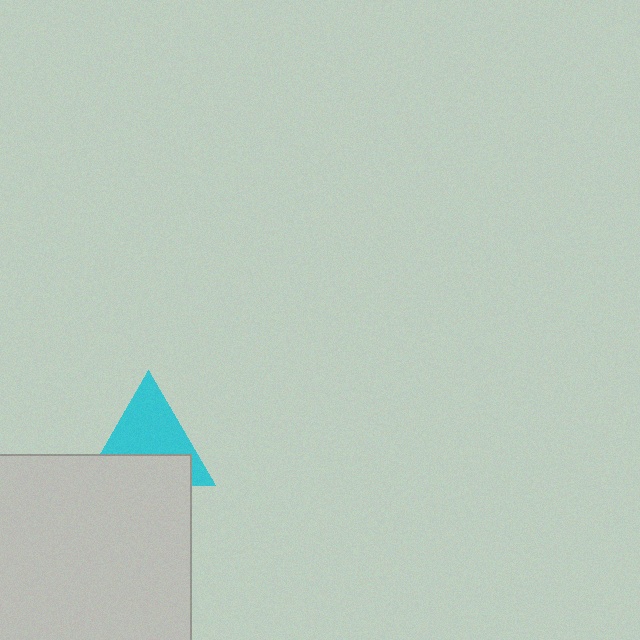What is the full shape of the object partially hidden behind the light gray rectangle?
The partially hidden object is a cyan triangle.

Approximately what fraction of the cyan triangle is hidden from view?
Roughly 41% of the cyan triangle is hidden behind the light gray rectangle.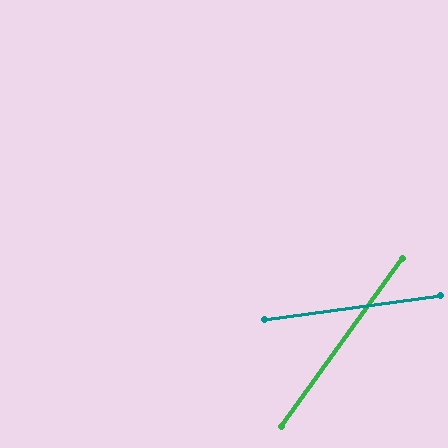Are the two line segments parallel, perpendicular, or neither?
Neither parallel nor perpendicular — they differ by about 47°.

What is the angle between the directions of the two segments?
Approximately 47 degrees.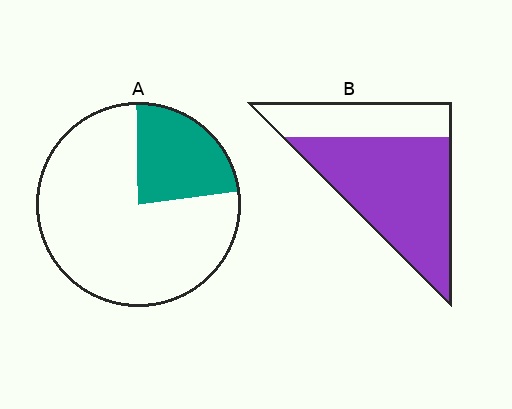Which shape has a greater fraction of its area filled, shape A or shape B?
Shape B.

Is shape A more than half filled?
No.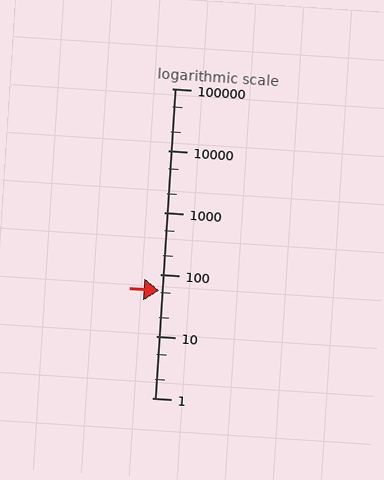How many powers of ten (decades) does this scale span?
The scale spans 5 decades, from 1 to 100000.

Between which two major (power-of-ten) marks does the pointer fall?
The pointer is between 10 and 100.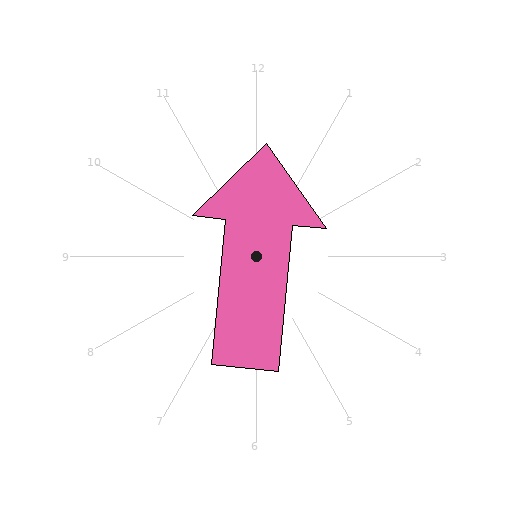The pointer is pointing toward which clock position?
Roughly 12 o'clock.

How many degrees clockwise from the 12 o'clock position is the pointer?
Approximately 6 degrees.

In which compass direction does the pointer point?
North.